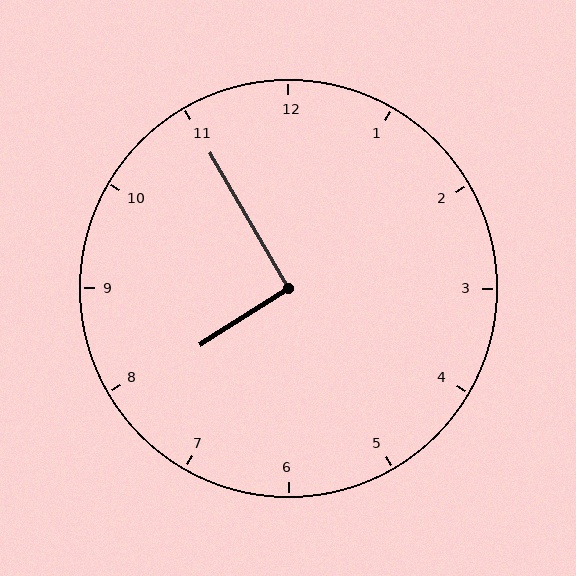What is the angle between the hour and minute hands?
Approximately 92 degrees.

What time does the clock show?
7:55.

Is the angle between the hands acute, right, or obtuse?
It is right.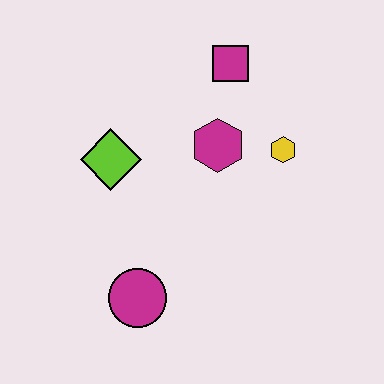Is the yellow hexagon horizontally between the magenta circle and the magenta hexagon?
No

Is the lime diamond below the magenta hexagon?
Yes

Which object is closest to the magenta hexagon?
The yellow hexagon is closest to the magenta hexagon.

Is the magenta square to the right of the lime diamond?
Yes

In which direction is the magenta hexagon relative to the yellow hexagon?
The magenta hexagon is to the left of the yellow hexagon.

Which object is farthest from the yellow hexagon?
The magenta circle is farthest from the yellow hexagon.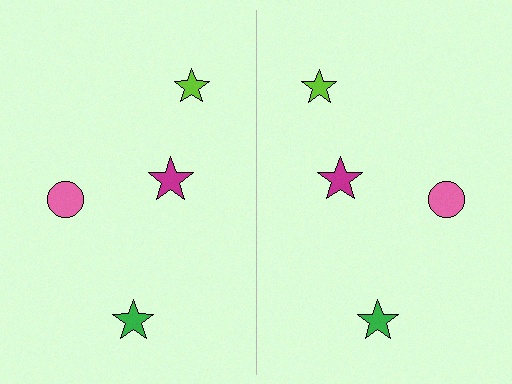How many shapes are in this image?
There are 8 shapes in this image.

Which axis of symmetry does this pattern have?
The pattern has a vertical axis of symmetry running through the center of the image.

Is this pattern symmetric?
Yes, this pattern has bilateral (reflection) symmetry.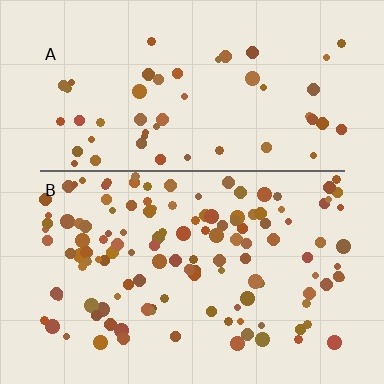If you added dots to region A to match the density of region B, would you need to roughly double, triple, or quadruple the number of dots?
Approximately double.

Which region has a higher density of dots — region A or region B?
B (the bottom).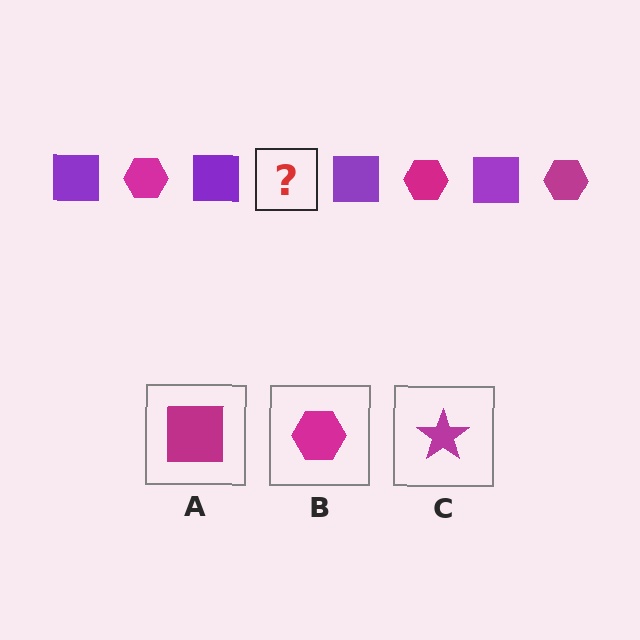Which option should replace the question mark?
Option B.